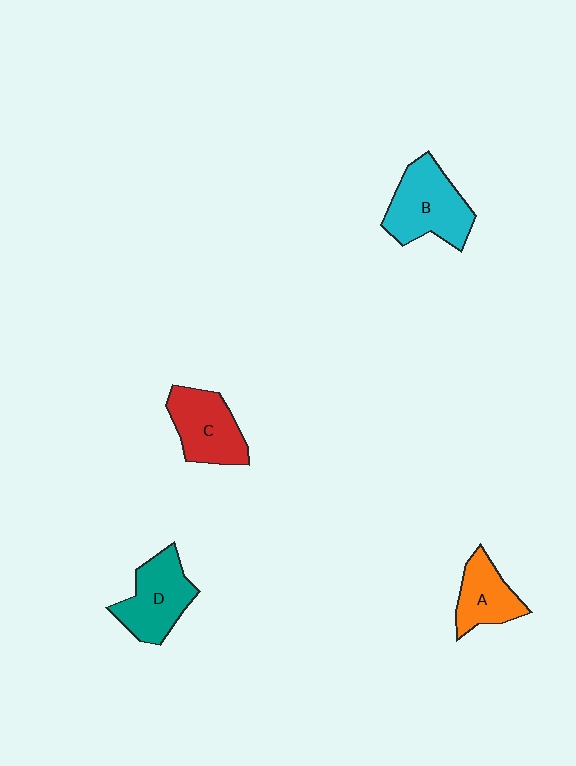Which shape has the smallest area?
Shape A (orange).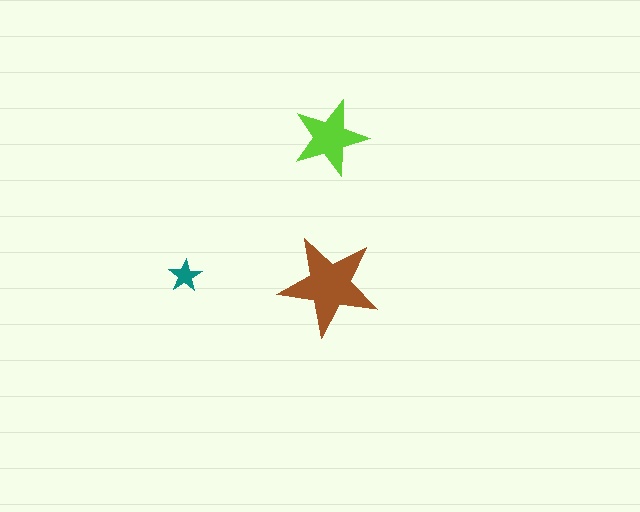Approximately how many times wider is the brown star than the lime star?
About 1.5 times wider.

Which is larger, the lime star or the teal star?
The lime one.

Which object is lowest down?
The brown star is bottommost.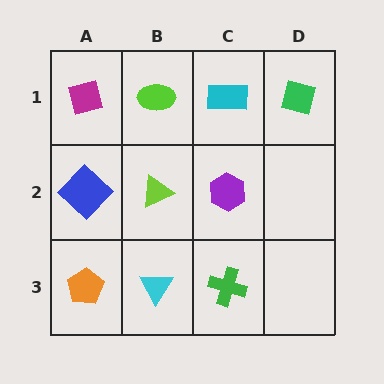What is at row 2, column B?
A lime triangle.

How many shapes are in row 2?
3 shapes.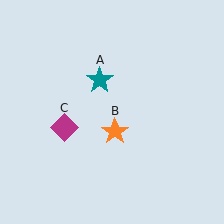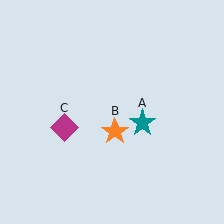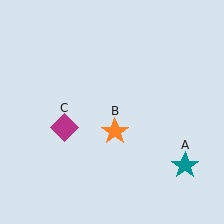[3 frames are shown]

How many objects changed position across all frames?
1 object changed position: teal star (object A).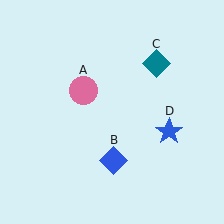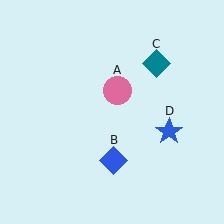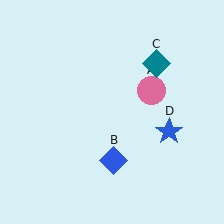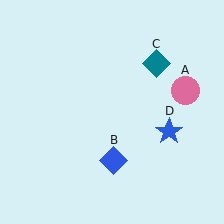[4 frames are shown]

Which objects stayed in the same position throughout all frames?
Blue diamond (object B) and teal diamond (object C) and blue star (object D) remained stationary.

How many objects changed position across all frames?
1 object changed position: pink circle (object A).